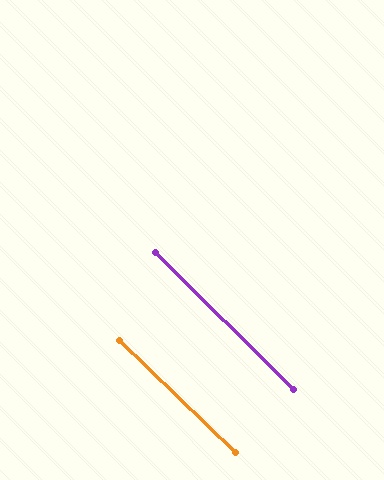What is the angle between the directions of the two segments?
Approximately 1 degree.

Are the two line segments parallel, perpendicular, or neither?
Parallel — their directions differ by only 0.7°.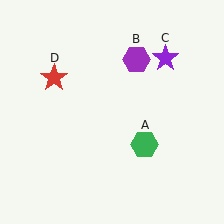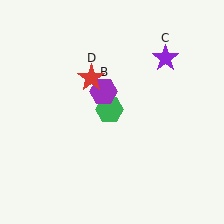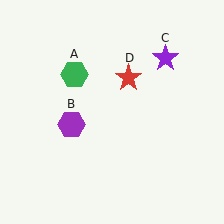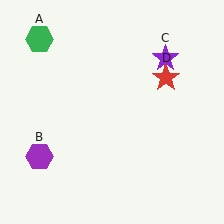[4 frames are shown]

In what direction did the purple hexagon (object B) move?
The purple hexagon (object B) moved down and to the left.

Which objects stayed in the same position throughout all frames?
Purple star (object C) remained stationary.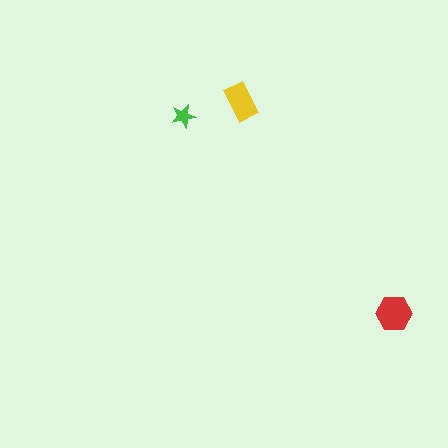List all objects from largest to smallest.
The red hexagon, the yellow rectangle, the green star.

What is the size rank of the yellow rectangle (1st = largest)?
2nd.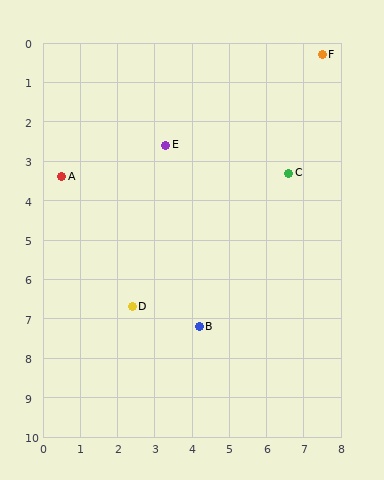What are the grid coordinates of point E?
Point E is at approximately (3.3, 2.6).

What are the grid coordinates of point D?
Point D is at approximately (2.4, 6.7).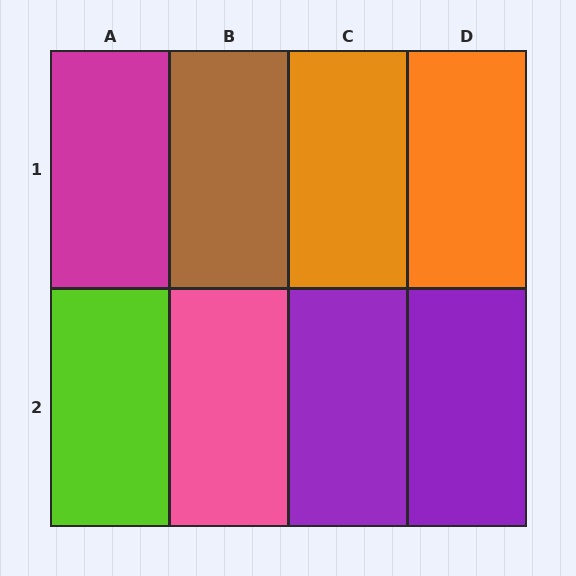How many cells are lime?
1 cell is lime.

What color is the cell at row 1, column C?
Orange.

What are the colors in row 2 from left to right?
Lime, pink, purple, purple.